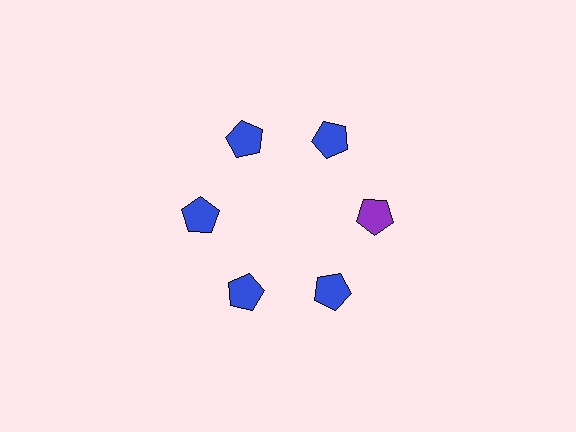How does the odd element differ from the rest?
It has a different color: purple instead of blue.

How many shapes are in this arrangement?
There are 6 shapes arranged in a ring pattern.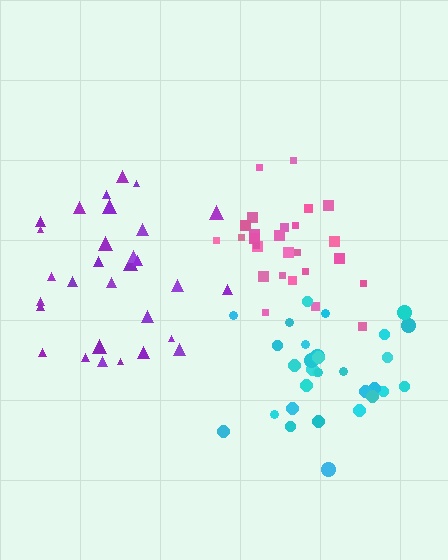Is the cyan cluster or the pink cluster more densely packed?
Cyan.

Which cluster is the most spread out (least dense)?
Purple.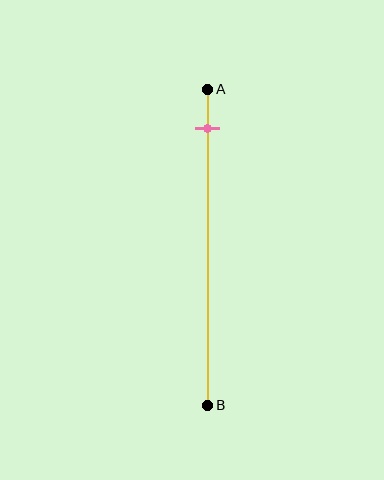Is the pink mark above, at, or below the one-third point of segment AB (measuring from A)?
The pink mark is above the one-third point of segment AB.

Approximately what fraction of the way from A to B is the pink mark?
The pink mark is approximately 15% of the way from A to B.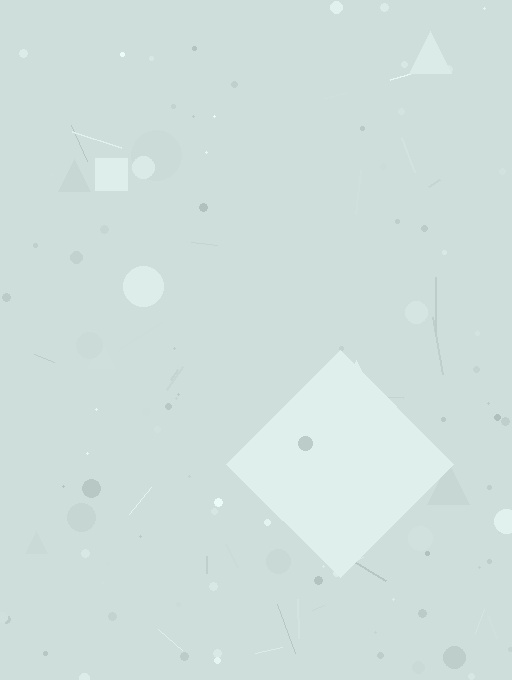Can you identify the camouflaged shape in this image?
The camouflaged shape is a diamond.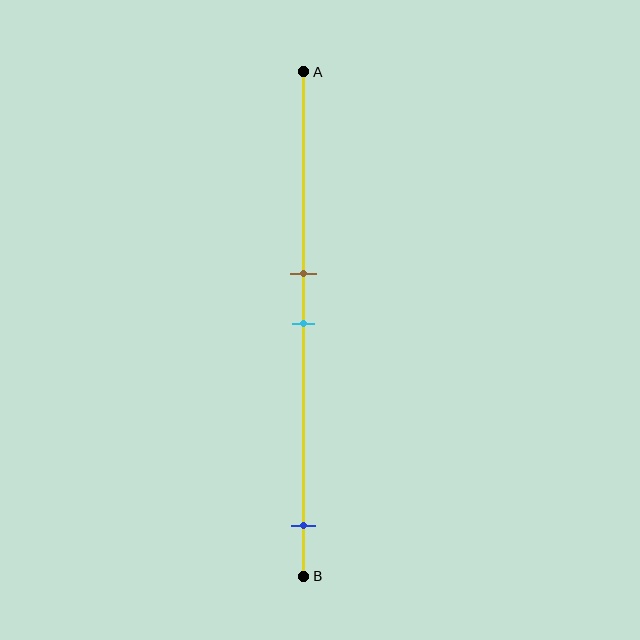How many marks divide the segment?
There are 3 marks dividing the segment.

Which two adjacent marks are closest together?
The brown and cyan marks are the closest adjacent pair.